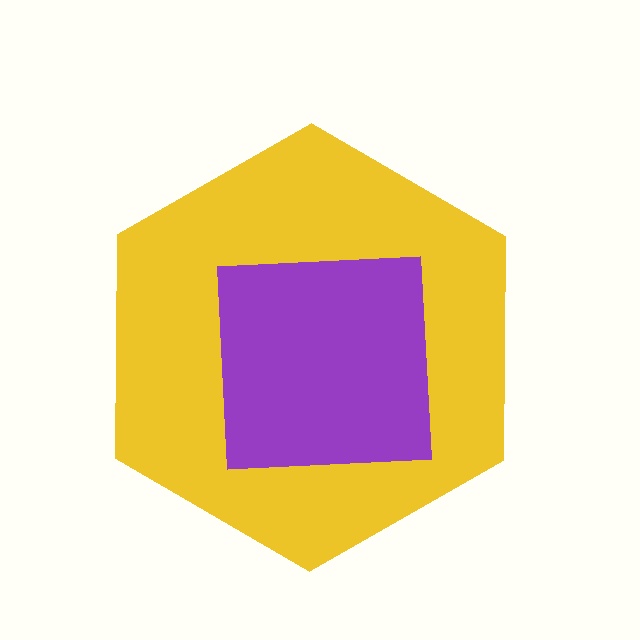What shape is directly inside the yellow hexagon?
The purple square.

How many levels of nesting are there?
2.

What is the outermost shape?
The yellow hexagon.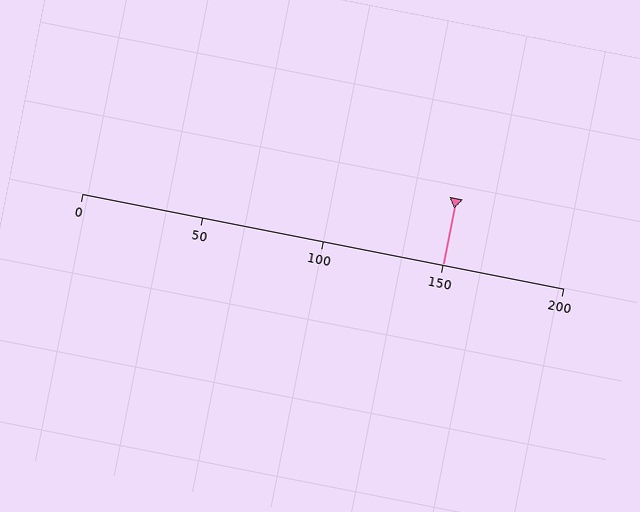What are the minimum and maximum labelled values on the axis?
The axis runs from 0 to 200.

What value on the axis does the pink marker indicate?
The marker indicates approximately 150.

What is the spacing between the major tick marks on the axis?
The major ticks are spaced 50 apart.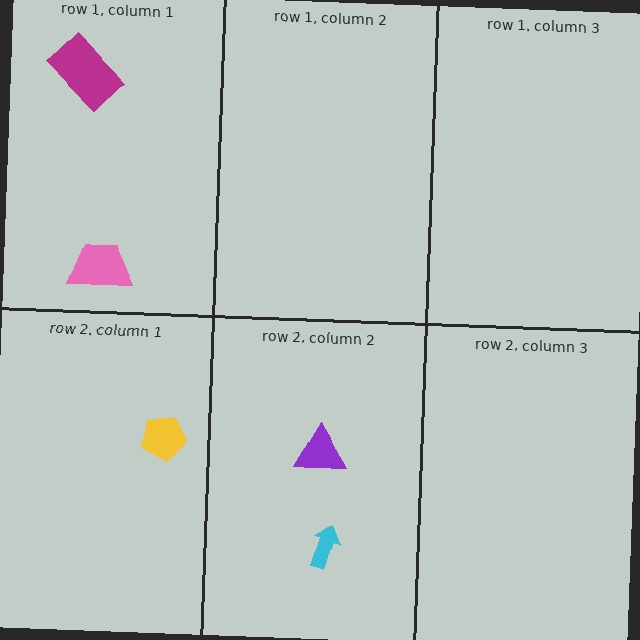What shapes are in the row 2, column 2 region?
The purple triangle, the cyan arrow.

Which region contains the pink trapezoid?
The row 1, column 1 region.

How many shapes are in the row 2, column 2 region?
2.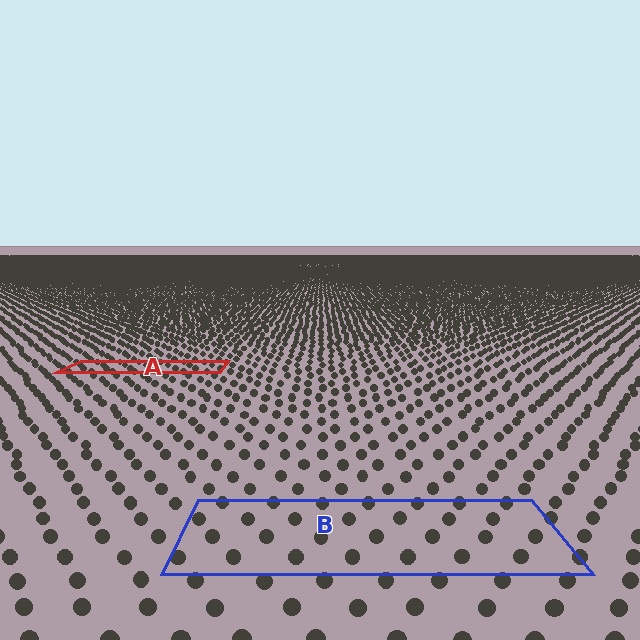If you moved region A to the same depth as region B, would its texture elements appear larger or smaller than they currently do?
They would appear larger. At a closer depth, the same texture elements are projected at a bigger on-screen size.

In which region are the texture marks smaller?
The texture marks are smaller in region A, because it is farther away.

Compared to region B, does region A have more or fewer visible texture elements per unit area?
Region A has more texture elements per unit area — they are packed more densely because it is farther away.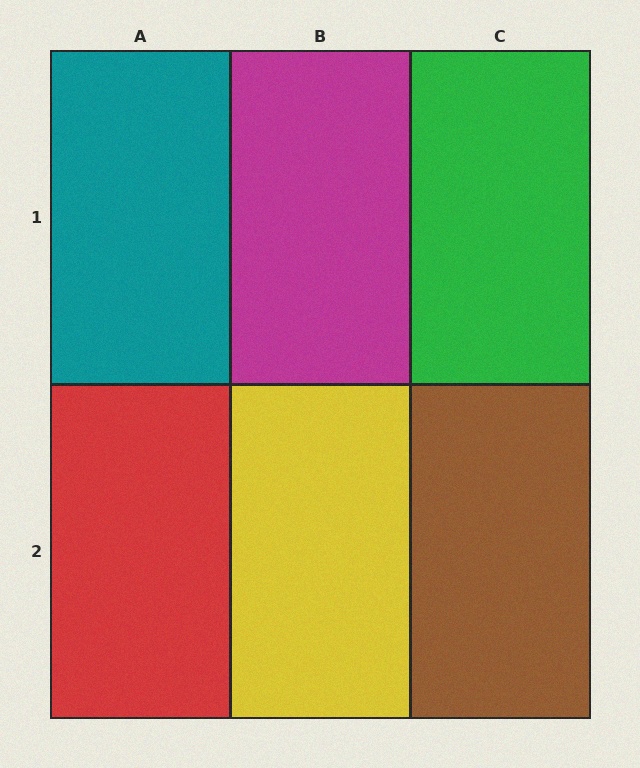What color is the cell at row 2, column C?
Brown.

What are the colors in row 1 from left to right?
Teal, magenta, green.